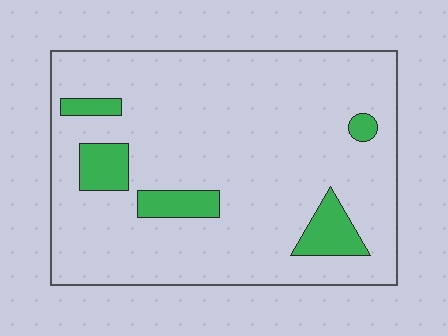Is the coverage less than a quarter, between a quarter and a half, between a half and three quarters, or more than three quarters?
Less than a quarter.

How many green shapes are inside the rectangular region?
5.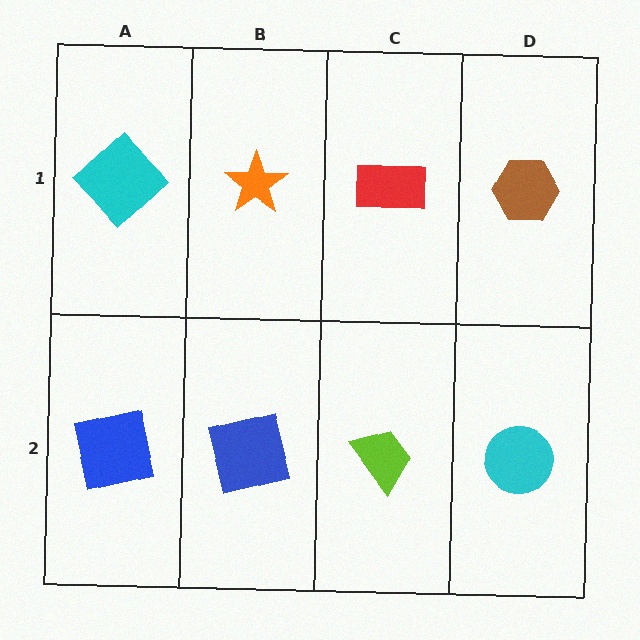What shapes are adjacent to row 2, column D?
A brown hexagon (row 1, column D), a lime trapezoid (row 2, column C).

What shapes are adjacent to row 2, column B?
An orange star (row 1, column B), a blue square (row 2, column A), a lime trapezoid (row 2, column C).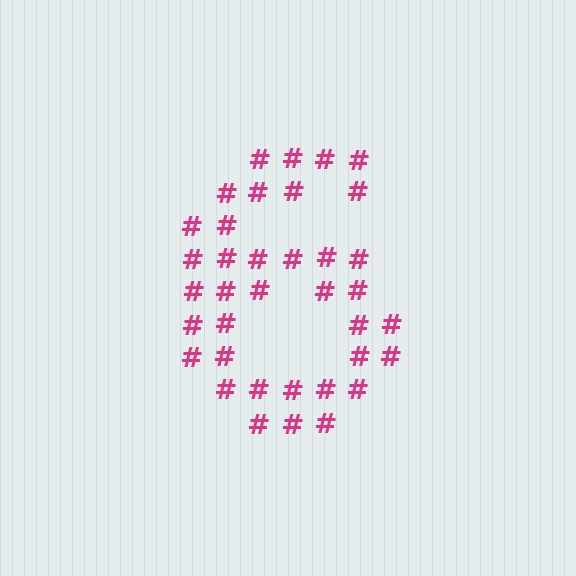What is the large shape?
The large shape is the digit 6.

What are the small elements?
The small elements are hash symbols.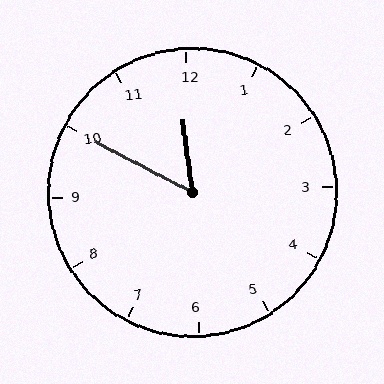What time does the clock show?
11:50.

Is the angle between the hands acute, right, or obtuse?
It is acute.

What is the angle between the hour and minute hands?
Approximately 55 degrees.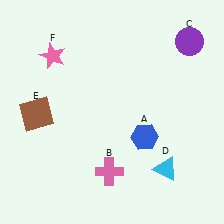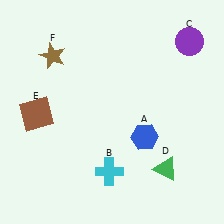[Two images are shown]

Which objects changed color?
B changed from pink to cyan. D changed from cyan to green. F changed from pink to brown.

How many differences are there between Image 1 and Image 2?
There are 3 differences between the two images.